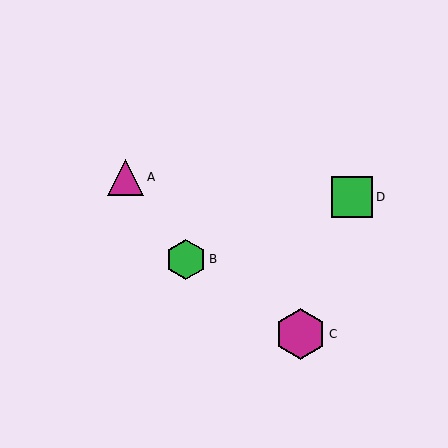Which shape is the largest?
The magenta hexagon (labeled C) is the largest.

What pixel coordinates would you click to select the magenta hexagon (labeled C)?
Click at (300, 334) to select the magenta hexagon C.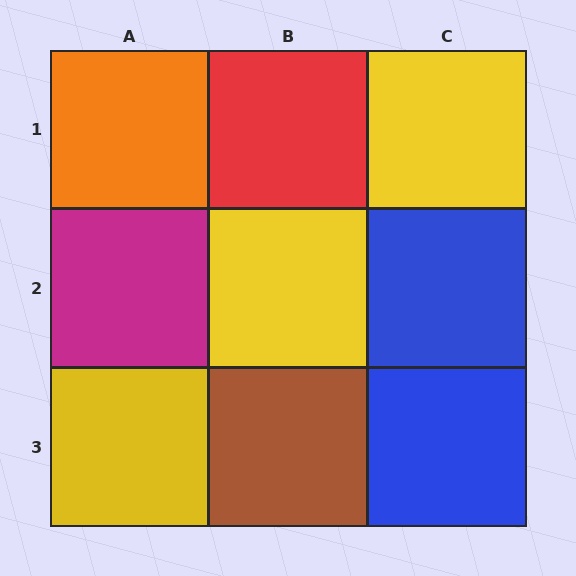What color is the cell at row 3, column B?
Brown.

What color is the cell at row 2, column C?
Blue.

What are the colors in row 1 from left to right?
Orange, red, yellow.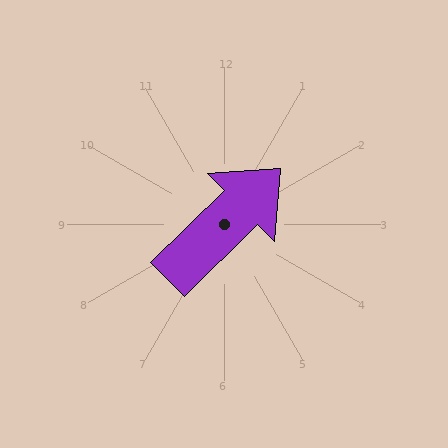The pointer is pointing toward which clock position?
Roughly 2 o'clock.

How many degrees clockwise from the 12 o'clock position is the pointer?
Approximately 45 degrees.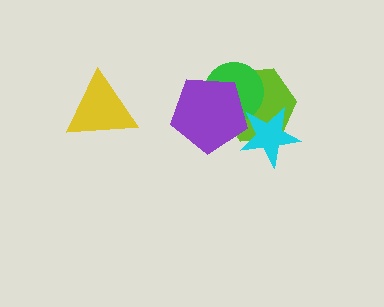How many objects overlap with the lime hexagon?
3 objects overlap with the lime hexagon.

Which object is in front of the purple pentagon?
The cyan star is in front of the purple pentagon.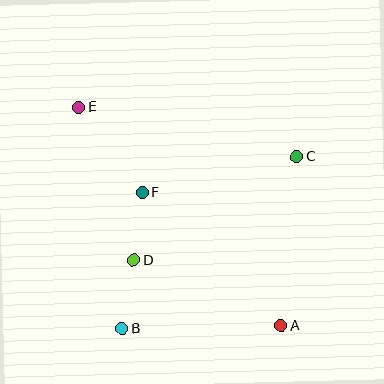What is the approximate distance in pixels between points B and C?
The distance between B and C is approximately 245 pixels.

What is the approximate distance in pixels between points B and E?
The distance between B and E is approximately 226 pixels.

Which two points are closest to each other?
Points D and F are closest to each other.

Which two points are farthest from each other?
Points A and E are farthest from each other.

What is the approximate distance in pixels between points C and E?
The distance between C and E is approximately 224 pixels.